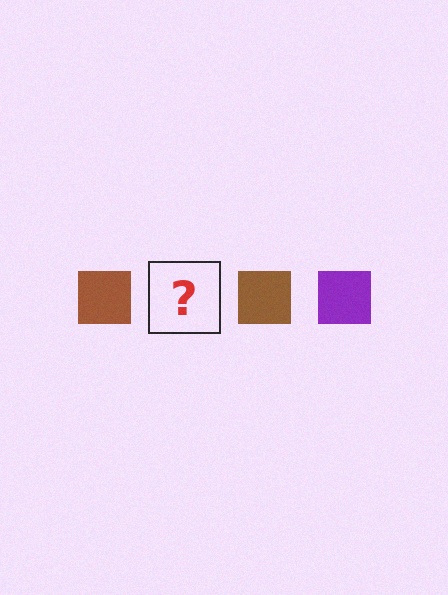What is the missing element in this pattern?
The missing element is a purple square.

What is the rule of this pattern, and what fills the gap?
The rule is that the pattern cycles through brown, purple squares. The gap should be filled with a purple square.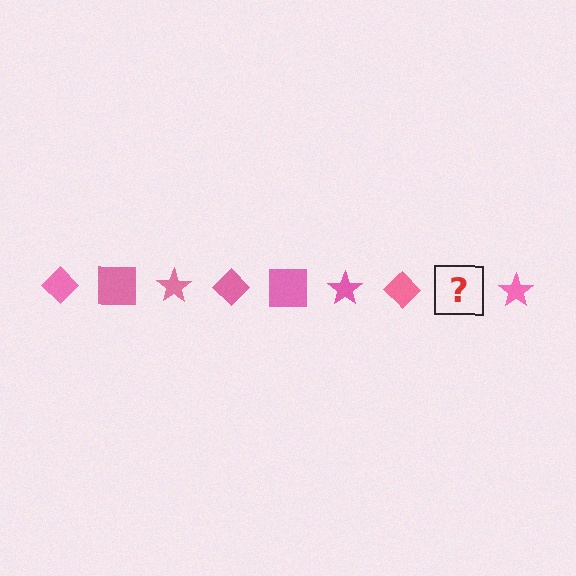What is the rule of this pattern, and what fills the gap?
The rule is that the pattern cycles through diamond, square, star shapes in pink. The gap should be filled with a pink square.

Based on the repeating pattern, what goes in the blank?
The blank should be a pink square.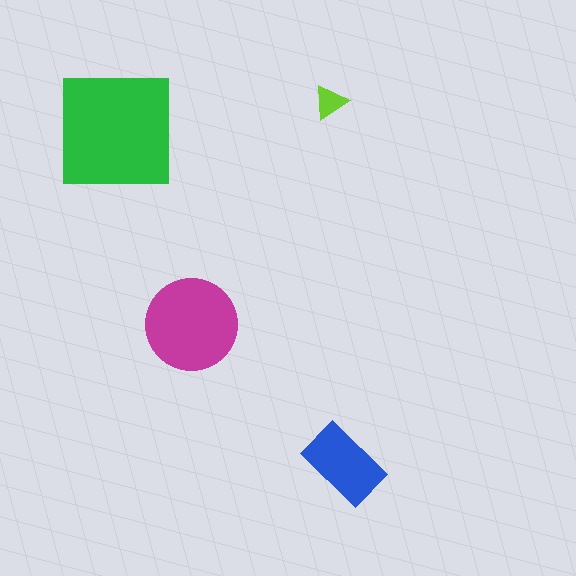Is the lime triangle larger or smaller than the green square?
Smaller.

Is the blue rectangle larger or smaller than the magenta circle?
Smaller.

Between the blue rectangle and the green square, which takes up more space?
The green square.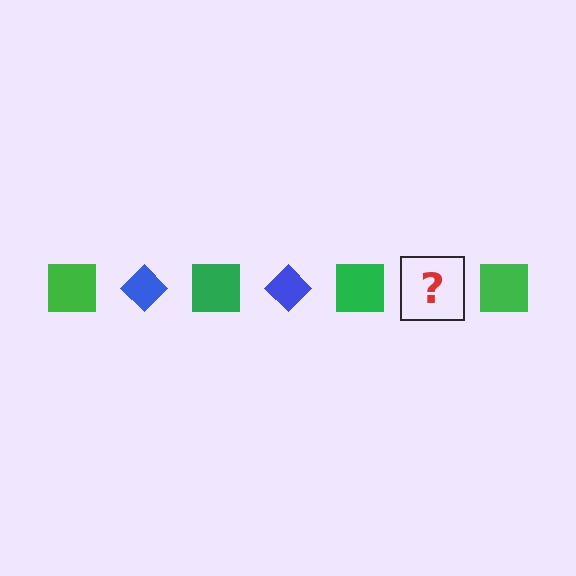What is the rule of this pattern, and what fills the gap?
The rule is that the pattern alternates between green square and blue diamond. The gap should be filled with a blue diamond.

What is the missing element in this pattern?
The missing element is a blue diamond.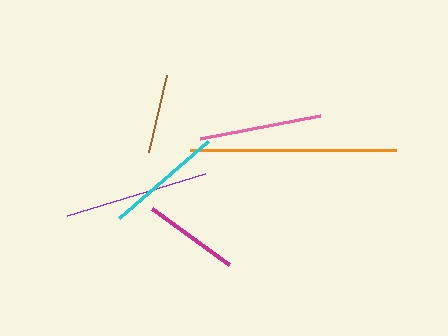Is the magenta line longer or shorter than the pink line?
The pink line is longer than the magenta line.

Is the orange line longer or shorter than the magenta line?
The orange line is longer than the magenta line.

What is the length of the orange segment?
The orange segment is approximately 206 pixels long.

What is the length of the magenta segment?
The magenta segment is approximately 95 pixels long.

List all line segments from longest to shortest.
From longest to shortest: orange, purple, pink, cyan, magenta, brown.